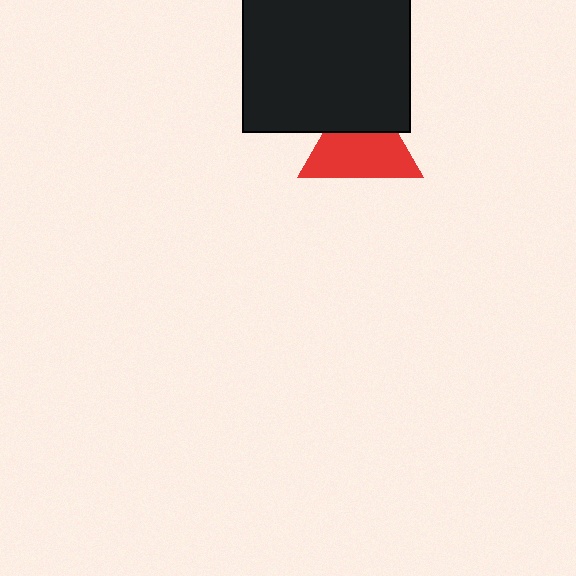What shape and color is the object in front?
The object in front is a black square.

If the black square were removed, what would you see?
You would see the complete red triangle.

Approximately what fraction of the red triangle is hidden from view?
Roughly 36% of the red triangle is hidden behind the black square.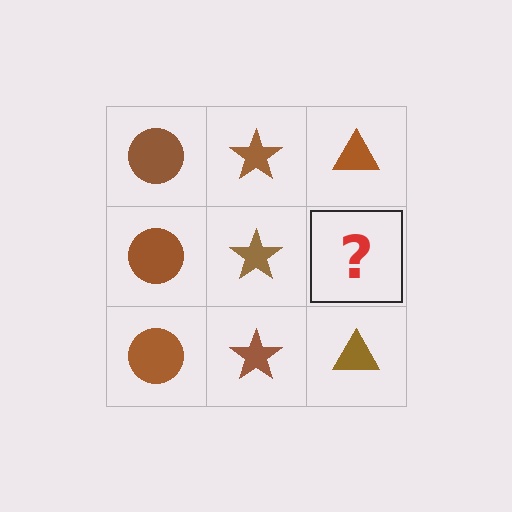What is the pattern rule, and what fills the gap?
The rule is that each column has a consistent shape. The gap should be filled with a brown triangle.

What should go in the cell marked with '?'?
The missing cell should contain a brown triangle.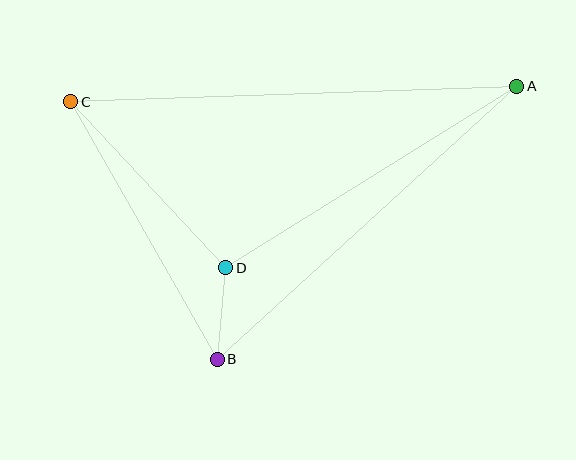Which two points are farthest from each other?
Points A and C are farthest from each other.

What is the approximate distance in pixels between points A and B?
The distance between A and B is approximately 405 pixels.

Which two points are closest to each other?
Points B and D are closest to each other.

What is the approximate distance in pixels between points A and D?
The distance between A and D is approximately 343 pixels.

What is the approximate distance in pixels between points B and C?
The distance between B and C is approximately 296 pixels.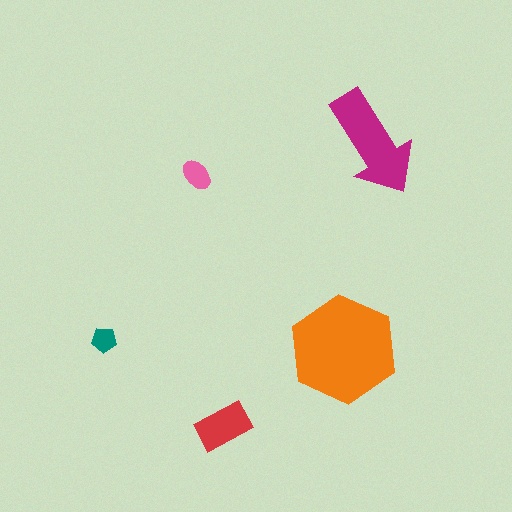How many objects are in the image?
There are 5 objects in the image.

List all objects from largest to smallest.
The orange hexagon, the magenta arrow, the red rectangle, the pink ellipse, the teal pentagon.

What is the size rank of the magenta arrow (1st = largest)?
2nd.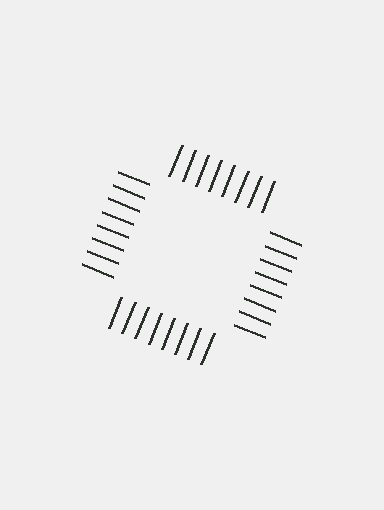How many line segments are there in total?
32 — 8 along each of the 4 edges.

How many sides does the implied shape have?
4 sides — the line-ends trace a square.